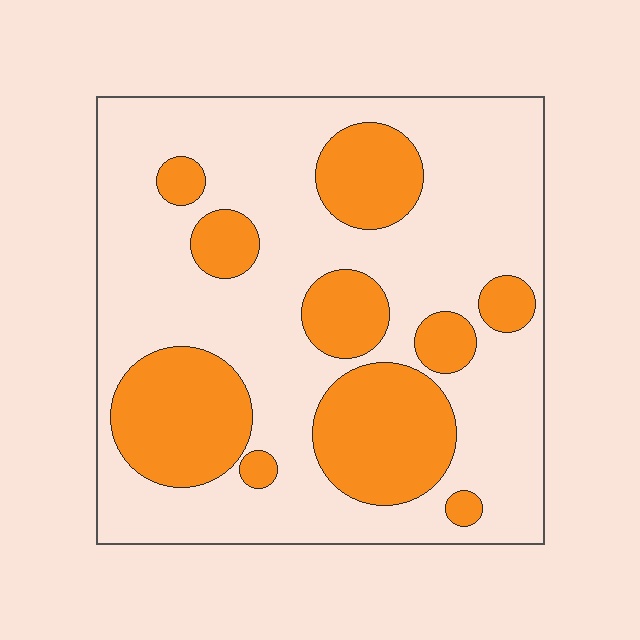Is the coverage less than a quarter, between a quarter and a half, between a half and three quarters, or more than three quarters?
Between a quarter and a half.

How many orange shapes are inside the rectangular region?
10.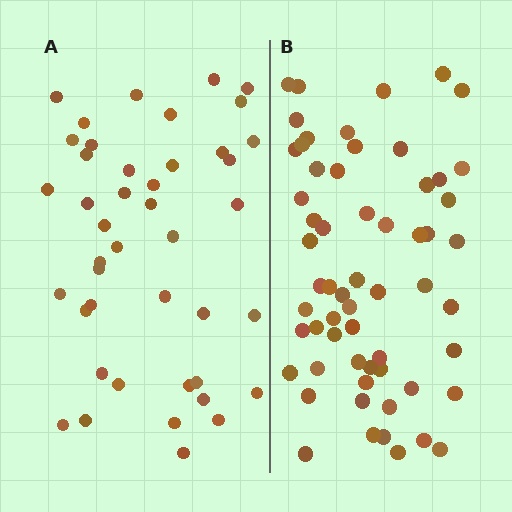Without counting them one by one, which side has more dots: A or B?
Region B (the right region) has more dots.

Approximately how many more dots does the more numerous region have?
Region B has approximately 15 more dots than region A.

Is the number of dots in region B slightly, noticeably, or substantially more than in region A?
Region B has noticeably more, but not dramatically so. The ratio is roughly 1.4 to 1.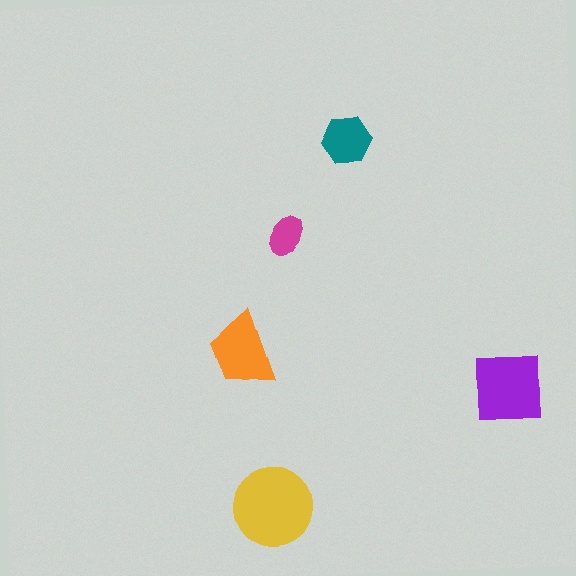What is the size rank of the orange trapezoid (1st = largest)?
3rd.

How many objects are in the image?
There are 5 objects in the image.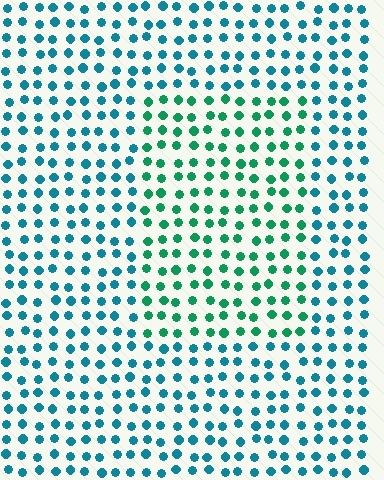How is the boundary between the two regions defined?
The boundary is defined purely by a slight shift in hue (about 36 degrees). Spacing, size, and orientation are identical on both sides.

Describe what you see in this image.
The image is filled with small teal elements in a uniform arrangement. A rectangle-shaped region is visible where the elements are tinted to a slightly different hue, forming a subtle color boundary.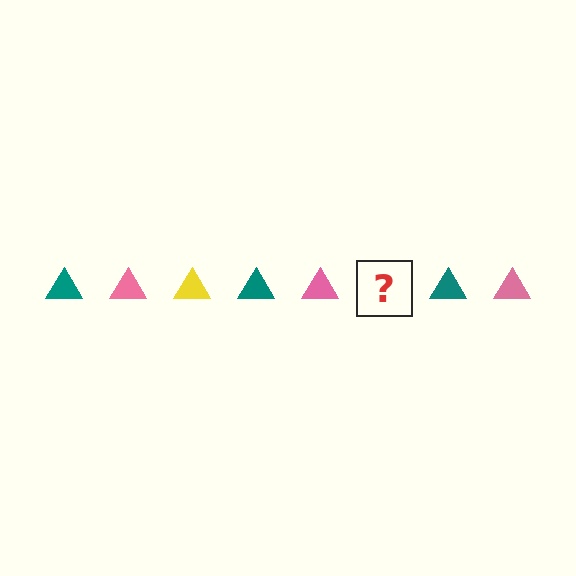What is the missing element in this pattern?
The missing element is a yellow triangle.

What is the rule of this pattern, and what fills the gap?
The rule is that the pattern cycles through teal, pink, yellow triangles. The gap should be filled with a yellow triangle.